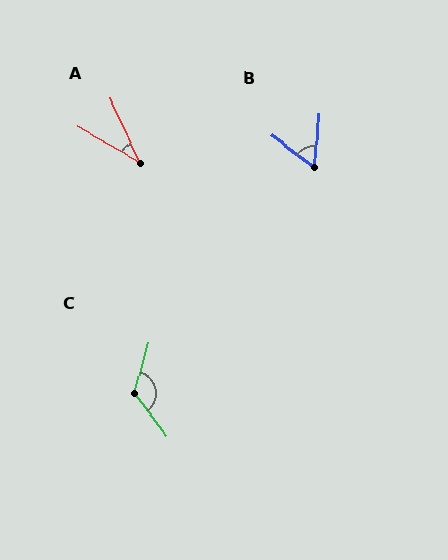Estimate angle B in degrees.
Approximately 58 degrees.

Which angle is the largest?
C, at approximately 127 degrees.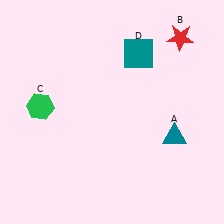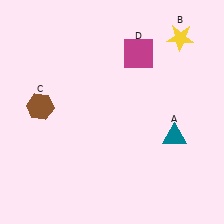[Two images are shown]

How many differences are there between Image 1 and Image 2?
There are 3 differences between the two images.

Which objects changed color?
B changed from red to yellow. C changed from green to brown. D changed from teal to magenta.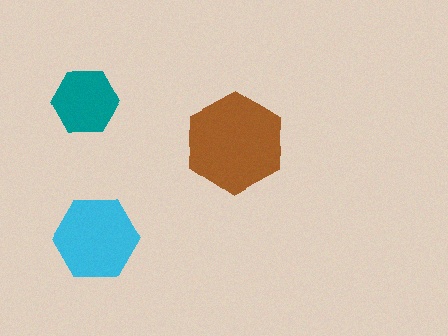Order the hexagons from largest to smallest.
the brown one, the cyan one, the teal one.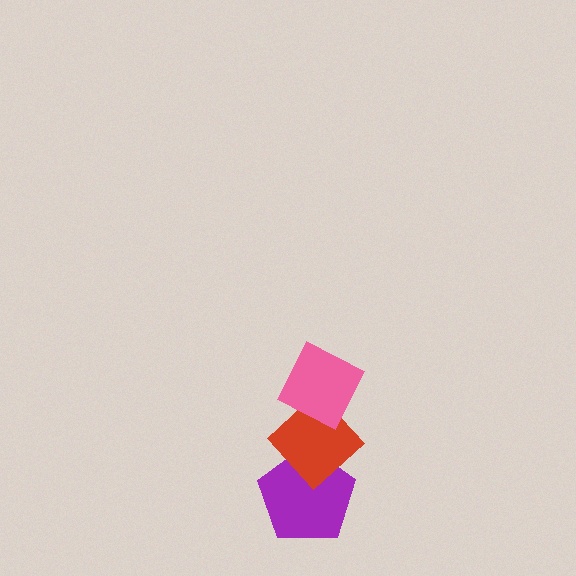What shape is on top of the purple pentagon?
The red diamond is on top of the purple pentagon.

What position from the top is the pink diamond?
The pink diamond is 1st from the top.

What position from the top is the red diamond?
The red diamond is 2nd from the top.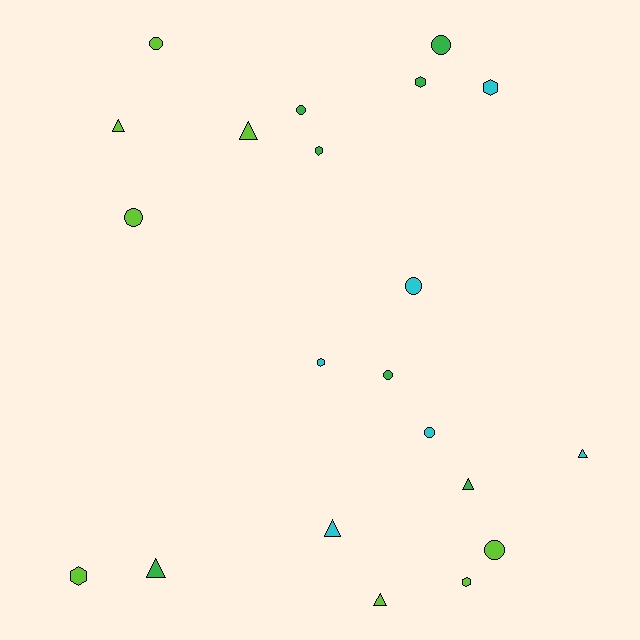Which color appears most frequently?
Lime, with 8 objects.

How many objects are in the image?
There are 21 objects.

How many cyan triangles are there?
There are 2 cyan triangles.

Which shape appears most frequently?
Circle, with 8 objects.